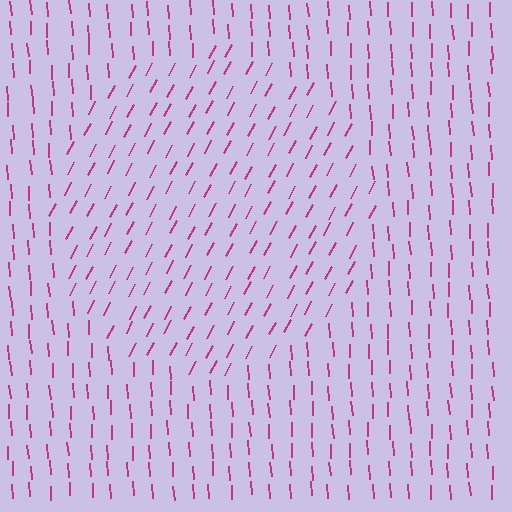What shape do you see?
I see a circle.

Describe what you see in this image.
The image is filled with small magenta line segments. A circle region in the image has lines oriented differently from the surrounding lines, creating a visible texture boundary.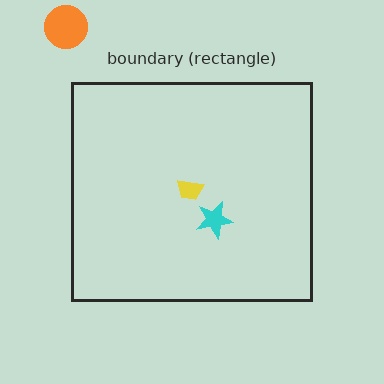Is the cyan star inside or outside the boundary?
Inside.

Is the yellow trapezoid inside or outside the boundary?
Inside.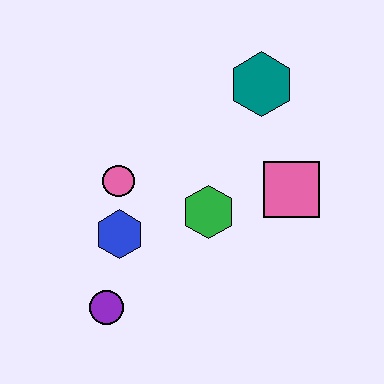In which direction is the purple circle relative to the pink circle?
The purple circle is below the pink circle.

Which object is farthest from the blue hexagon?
The teal hexagon is farthest from the blue hexagon.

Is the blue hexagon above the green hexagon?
No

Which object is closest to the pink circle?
The blue hexagon is closest to the pink circle.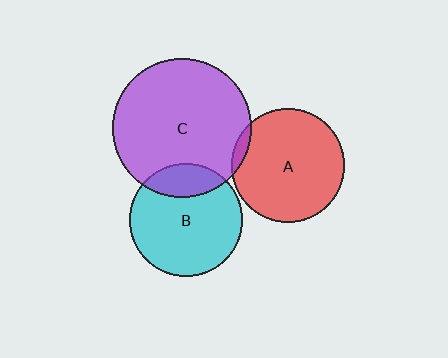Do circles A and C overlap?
Yes.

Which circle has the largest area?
Circle C (purple).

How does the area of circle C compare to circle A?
Approximately 1.5 times.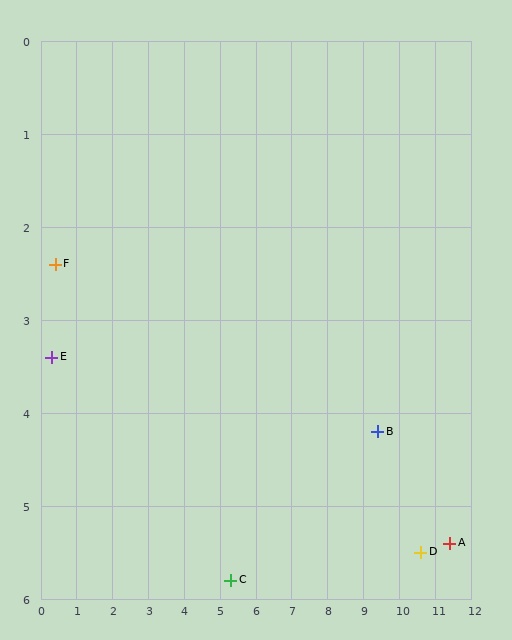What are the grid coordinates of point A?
Point A is at approximately (11.4, 5.4).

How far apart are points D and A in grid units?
Points D and A are about 0.8 grid units apart.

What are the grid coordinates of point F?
Point F is at approximately (0.4, 2.4).